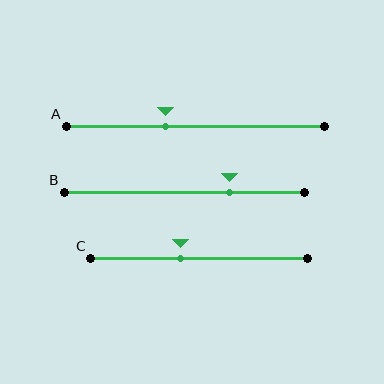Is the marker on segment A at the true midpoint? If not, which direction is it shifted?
No, the marker on segment A is shifted to the left by about 12% of the segment length.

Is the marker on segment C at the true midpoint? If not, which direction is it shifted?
No, the marker on segment C is shifted to the left by about 9% of the segment length.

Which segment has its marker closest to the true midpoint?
Segment C has its marker closest to the true midpoint.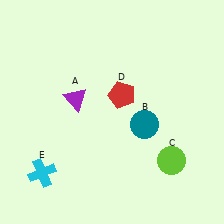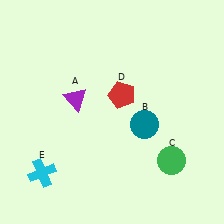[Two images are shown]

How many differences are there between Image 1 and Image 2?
There is 1 difference between the two images.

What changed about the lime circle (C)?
In Image 1, C is lime. In Image 2, it changed to green.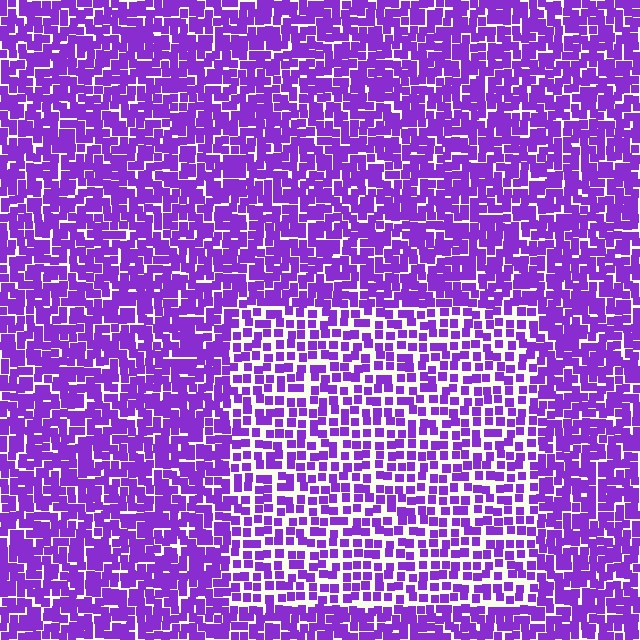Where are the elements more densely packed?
The elements are more densely packed outside the rectangle boundary.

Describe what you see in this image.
The image contains small purple elements arranged at two different densities. A rectangle-shaped region is visible where the elements are less densely packed than the surrounding area.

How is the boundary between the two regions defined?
The boundary is defined by a change in element density (approximately 1.7x ratio). All elements are the same color, size, and shape.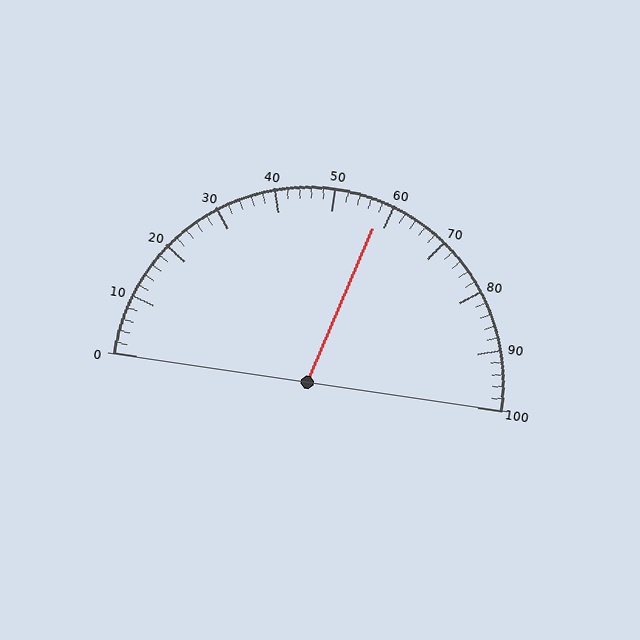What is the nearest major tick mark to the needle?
The nearest major tick mark is 60.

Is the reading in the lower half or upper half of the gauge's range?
The reading is in the upper half of the range (0 to 100).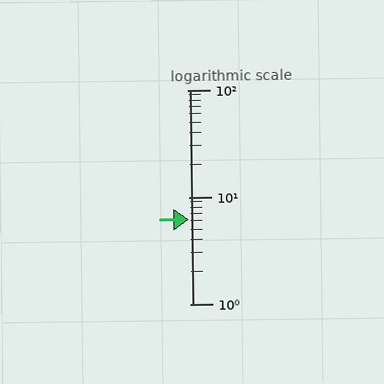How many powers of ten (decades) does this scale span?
The scale spans 2 decades, from 1 to 100.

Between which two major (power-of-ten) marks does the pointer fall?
The pointer is between 1 and 10.